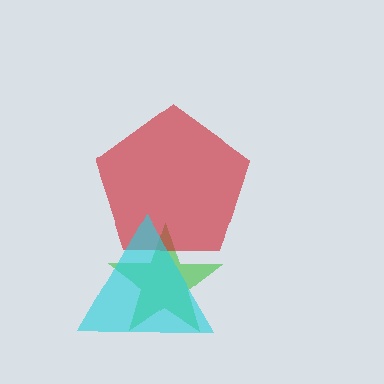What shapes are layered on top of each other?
The layered shapes are: a green star, a red pentagon, a cyan triangle.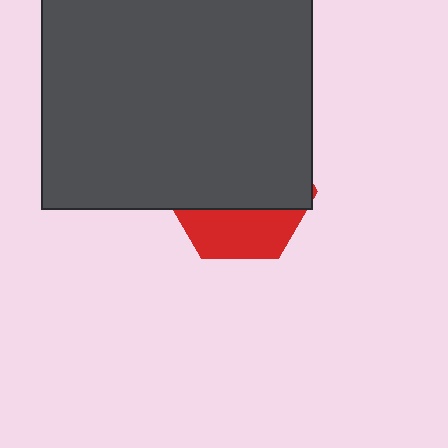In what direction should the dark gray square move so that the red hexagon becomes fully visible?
The dark gray square should move up. That is the shortest direction to clear the overlap and leave the red hexagon fully visible.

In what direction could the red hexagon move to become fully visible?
The red hexagon could move down. That would shift it out from behind the dark gray square entirely.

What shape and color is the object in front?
The object in front is a dark gray square.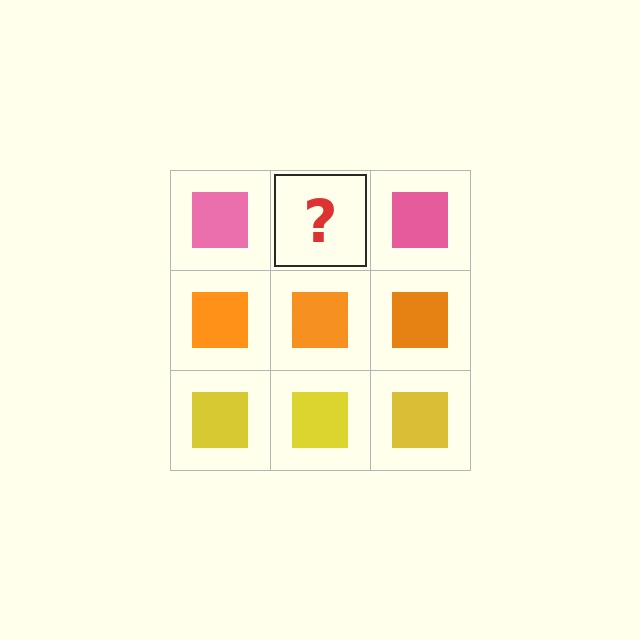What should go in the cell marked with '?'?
The missing cell should contain a pink square.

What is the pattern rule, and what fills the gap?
The rule is that each row has a consistent color. The gap should be filled with a pink square.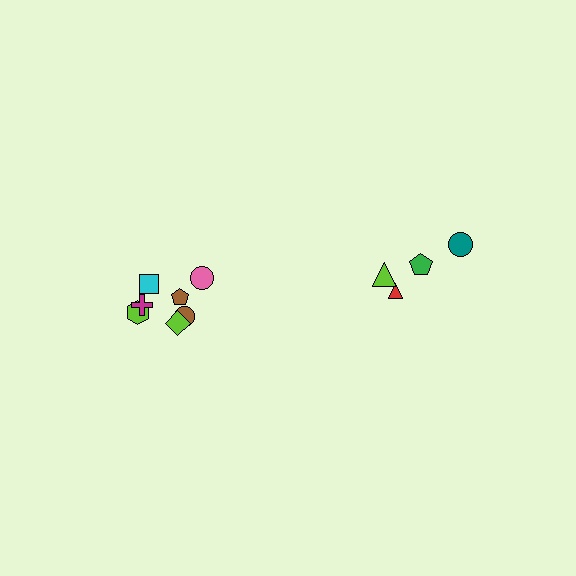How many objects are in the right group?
There are 4 objects.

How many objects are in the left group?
There are 7 objects.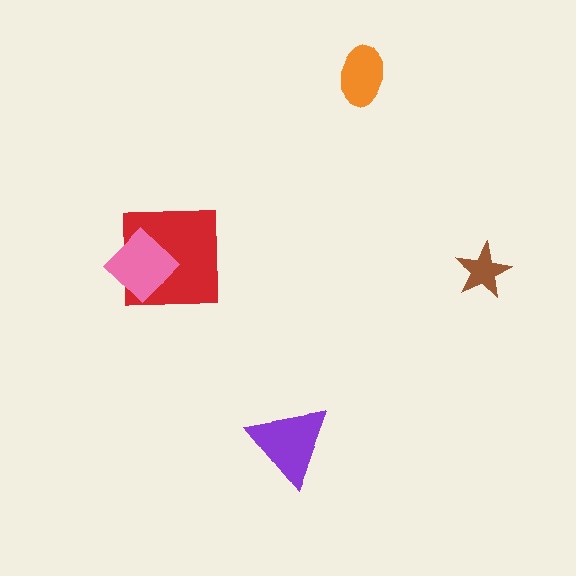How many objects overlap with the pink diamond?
1 object overlaps with the pink diamond.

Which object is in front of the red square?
The pink diamond is in front of the red square.